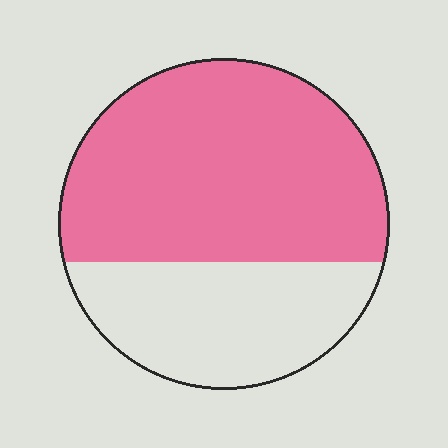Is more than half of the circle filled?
Yes.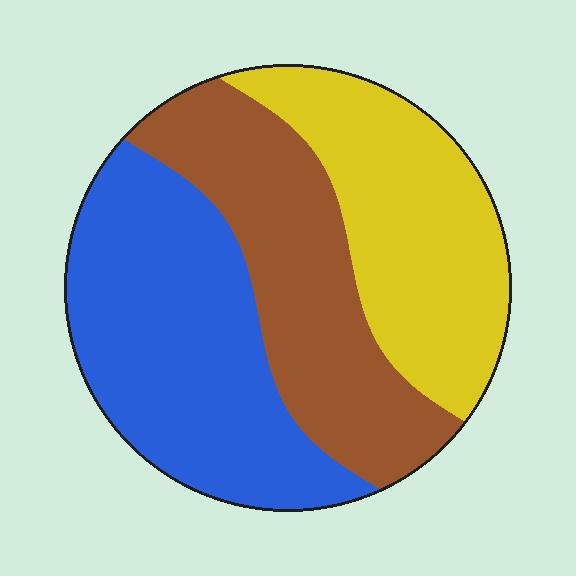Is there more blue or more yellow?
Blue.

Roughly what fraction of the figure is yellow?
Yellow takes up about one third (1/3) of the figure.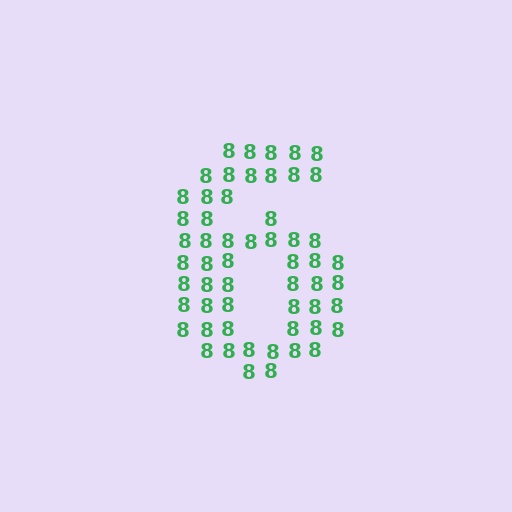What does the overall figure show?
The overall figure shows the digit 6.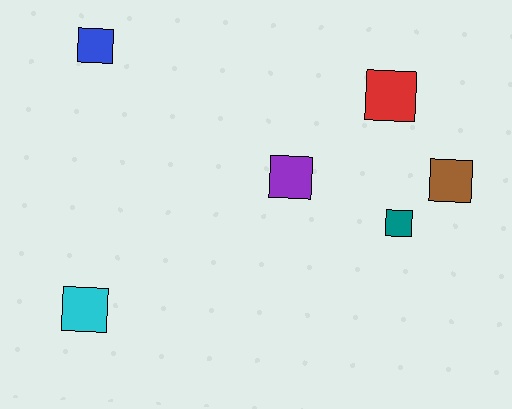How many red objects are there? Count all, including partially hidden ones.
There is 1 red object.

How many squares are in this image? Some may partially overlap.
There are 6 squares.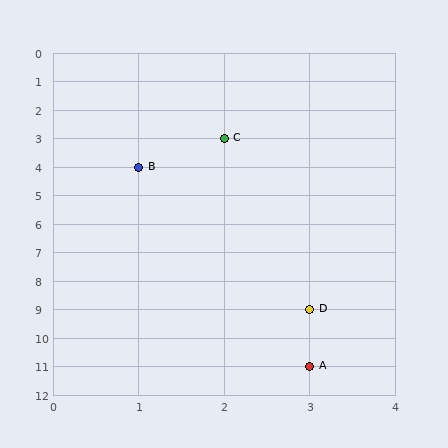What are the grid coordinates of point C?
Point C is at grid coordinates (2, 3).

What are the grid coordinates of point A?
Point A is at grid coordinates (3, 11).